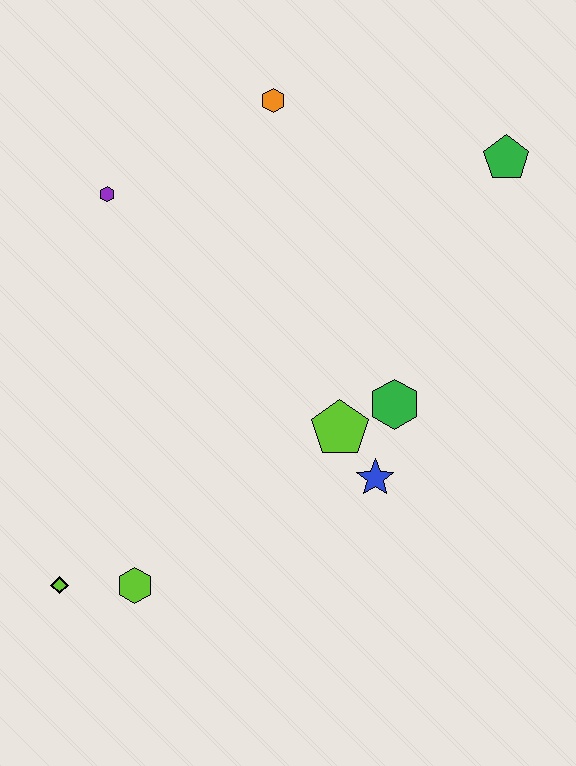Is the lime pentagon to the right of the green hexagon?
No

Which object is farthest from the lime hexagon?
The green pentagon is farthest from the lime hexagon.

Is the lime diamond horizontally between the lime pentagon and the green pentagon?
No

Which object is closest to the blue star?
The lime pentagon is closest to the blue star.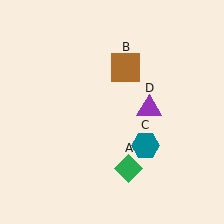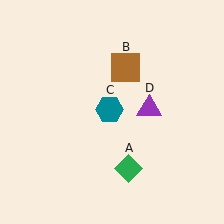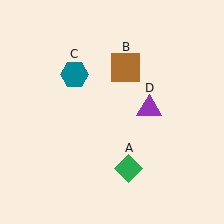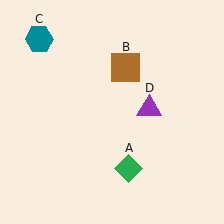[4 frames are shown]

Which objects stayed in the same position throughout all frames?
Green diamond (object A) and brown square (object B) and purple triangle (object D) remained stationary.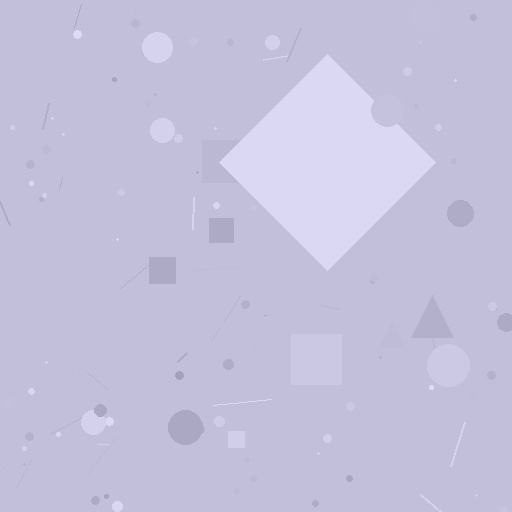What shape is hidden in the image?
A diamond is hidden in the image.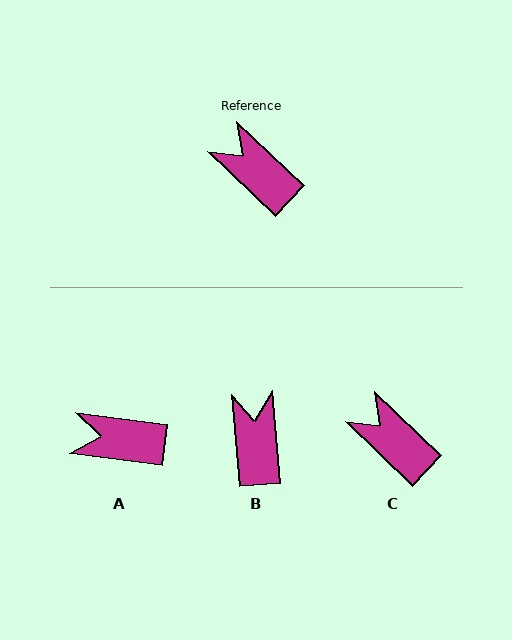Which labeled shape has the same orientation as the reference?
C.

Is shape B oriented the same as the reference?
No, it is off by about 41 degrees.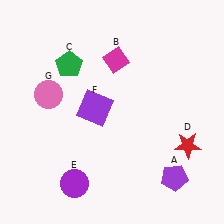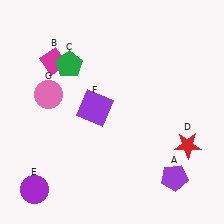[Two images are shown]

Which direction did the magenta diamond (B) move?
The magenta diamond (B) moved left.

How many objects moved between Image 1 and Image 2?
2 objects moved between the two images.